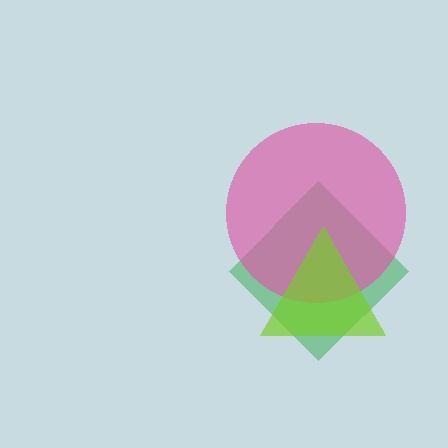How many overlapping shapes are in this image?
There are 3 overlapping shapes in the image.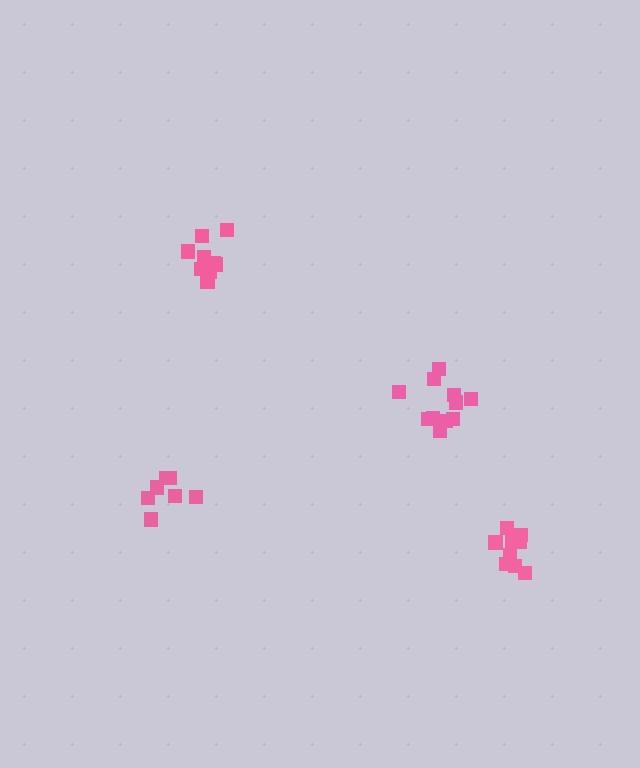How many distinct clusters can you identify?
There are 4 distinct clusters.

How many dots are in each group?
Group 1: 11 dots, Group 2: 11 dots, Group 3: 7 dots, Group 4: 9 dots (38 total).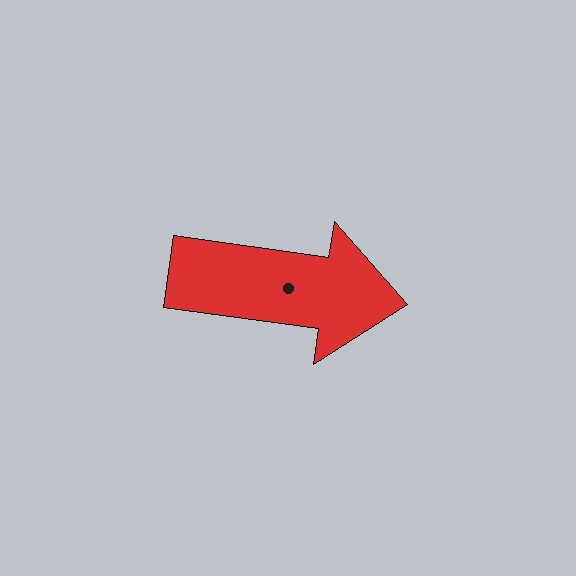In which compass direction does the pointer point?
East.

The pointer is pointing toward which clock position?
Roughly 3 o'clock.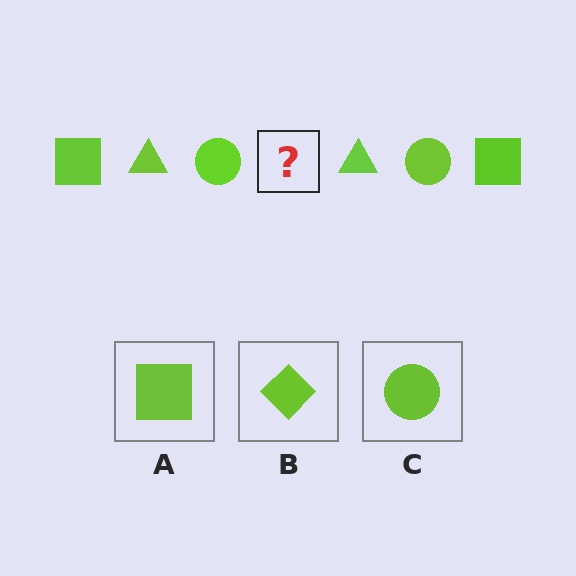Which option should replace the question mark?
Option A.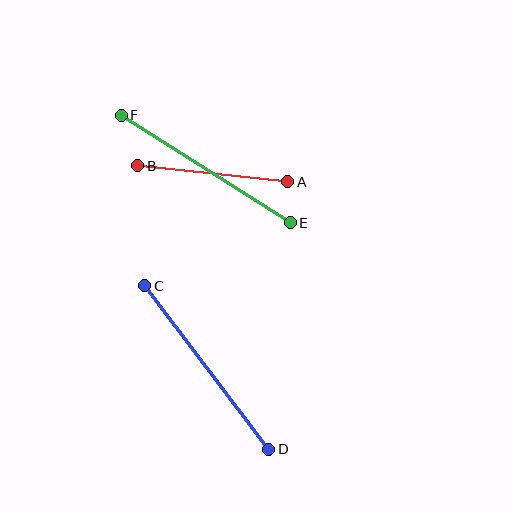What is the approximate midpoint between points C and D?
The midpoint is at approximately (207, 367) pixels.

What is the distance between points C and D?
The distance is approximately 205 pixels.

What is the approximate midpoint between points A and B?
The midpoint is at approximately (213, 174) pixels.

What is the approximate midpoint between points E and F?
The midpoint is at approximately (206, 169) pixels.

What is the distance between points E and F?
The distance is approximately 200 pixels.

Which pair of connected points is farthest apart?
Points C and D are farthest apart.